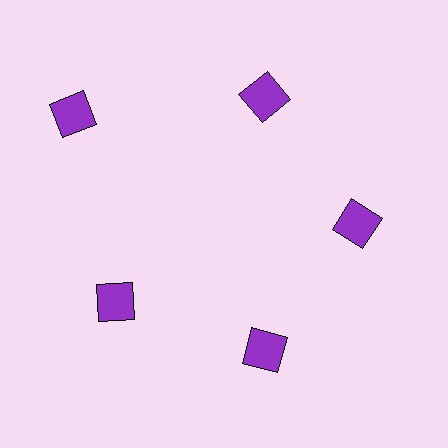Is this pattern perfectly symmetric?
No. The 5 purple squares are arranged in a ring, but one element near the 10 o'clock position is pushed outward from the center, breaking the 5-fold rotational symmetry.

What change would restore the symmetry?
The symmetry would be restored by moving it inward, back onto the ring so that all 5 squares sit at equal angles and equal distance from the center.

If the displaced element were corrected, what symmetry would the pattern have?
It would have 5-fold rotational symmetry — the pattern would map onto itself every 72 degrees.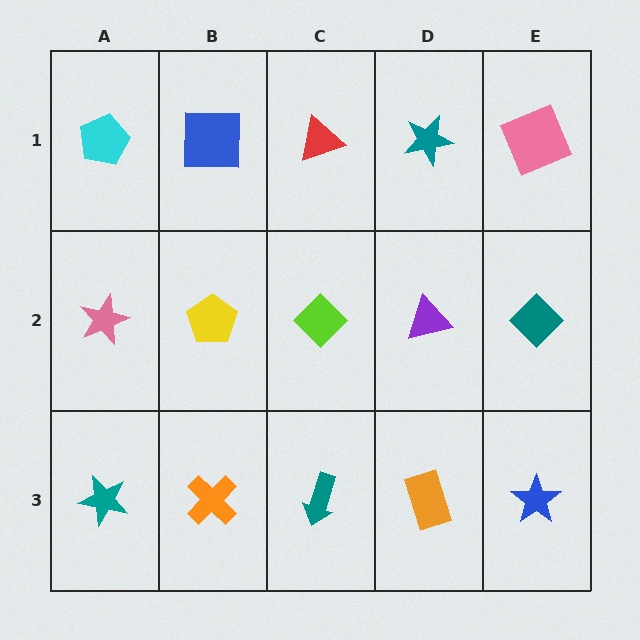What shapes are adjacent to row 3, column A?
A pink star (row 2, column A), an orange cross (row 3, column B).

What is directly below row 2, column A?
A teal star.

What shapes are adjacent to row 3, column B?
A yellow pentagon (row 2, column B), a teal star (row 3, column A), a teal arrow (row 3, column C).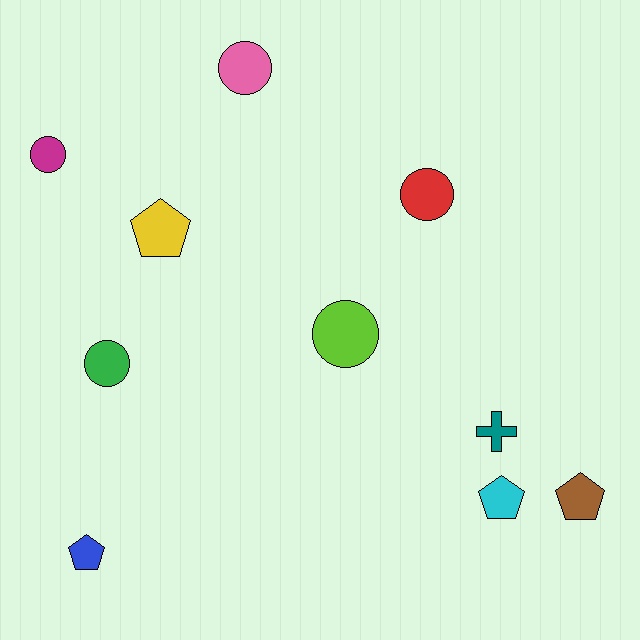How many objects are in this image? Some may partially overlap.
There are 10 objects.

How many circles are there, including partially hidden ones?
There are 5 circles.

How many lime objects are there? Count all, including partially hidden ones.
There is 1 lime object.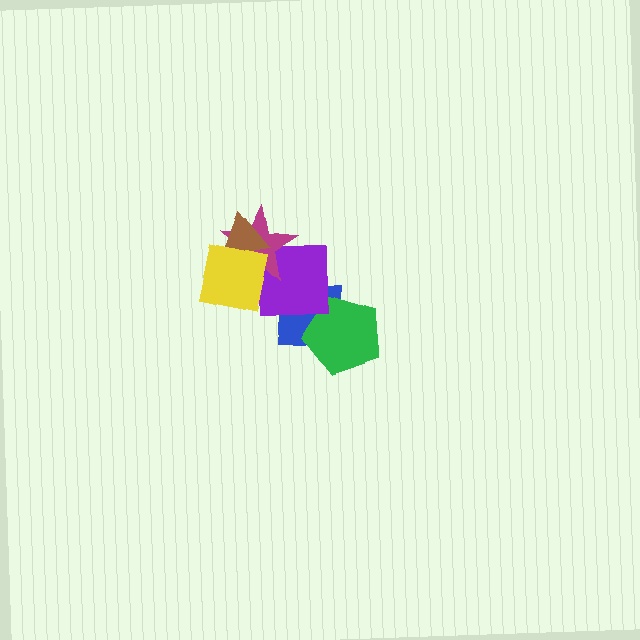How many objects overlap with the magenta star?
3 objects overlap with the magenta star.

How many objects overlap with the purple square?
3 objects overlap with the purple square.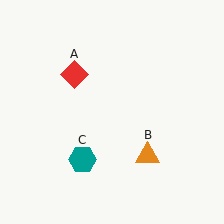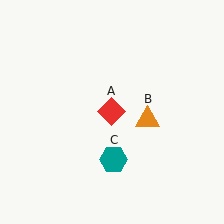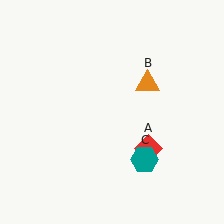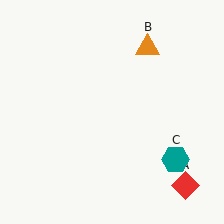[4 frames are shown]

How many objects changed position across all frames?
3 objects changed position: red diamond (object A), orange triangle (object B), teal hexagon (object C).